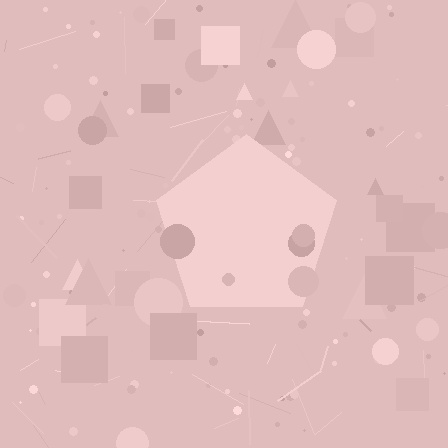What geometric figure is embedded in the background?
A pentagon is embedded in the background.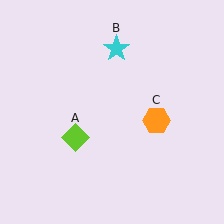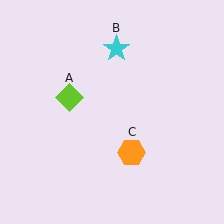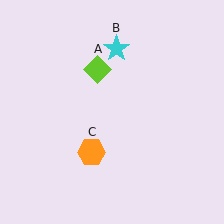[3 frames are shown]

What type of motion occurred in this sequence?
The lime diamond (object A), orange hexagon (object C) rotated clockwise around the center of the scene.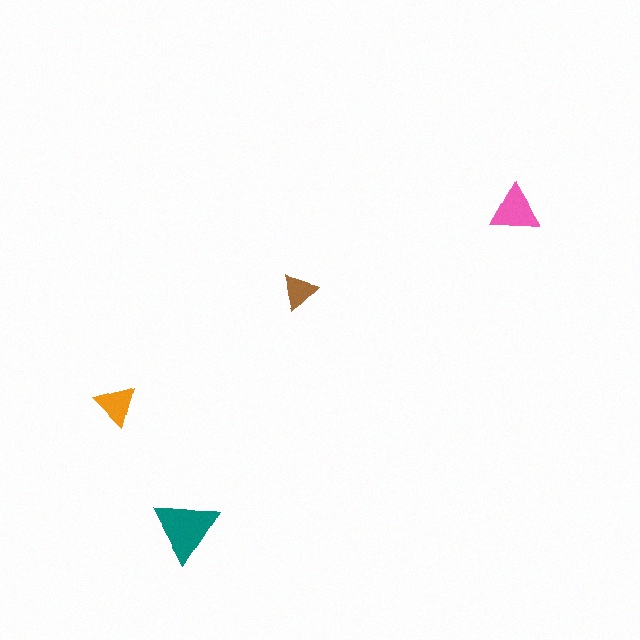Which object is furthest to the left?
The orange triangle is leftmost.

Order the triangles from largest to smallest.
the teal one, the pink one, the orange one, the brown one.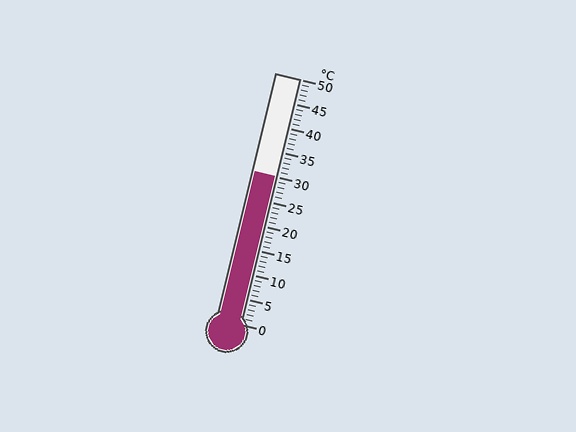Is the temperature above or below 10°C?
The temperature is above 10°C.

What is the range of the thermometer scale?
The thermometer scale ranges from 0°C to 50°C.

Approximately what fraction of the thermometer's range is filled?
The thermometer is filled to approximately 60% of its range.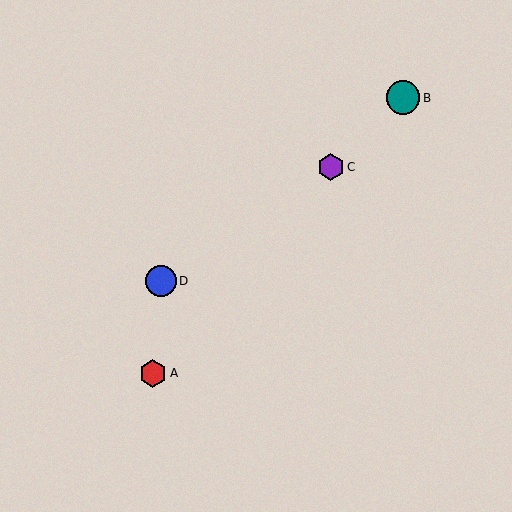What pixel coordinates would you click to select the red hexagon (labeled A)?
Click at (153, 373) to select the red hexagon A.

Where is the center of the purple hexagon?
The center of the purple hexagon is at (331, 167).